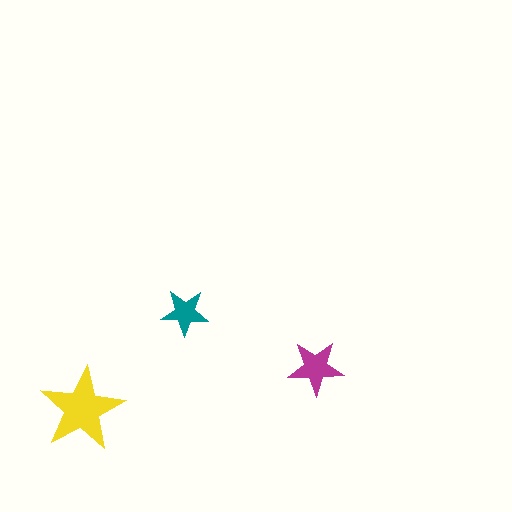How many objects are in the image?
There are 3 objects in the image.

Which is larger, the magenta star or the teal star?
The magenta one.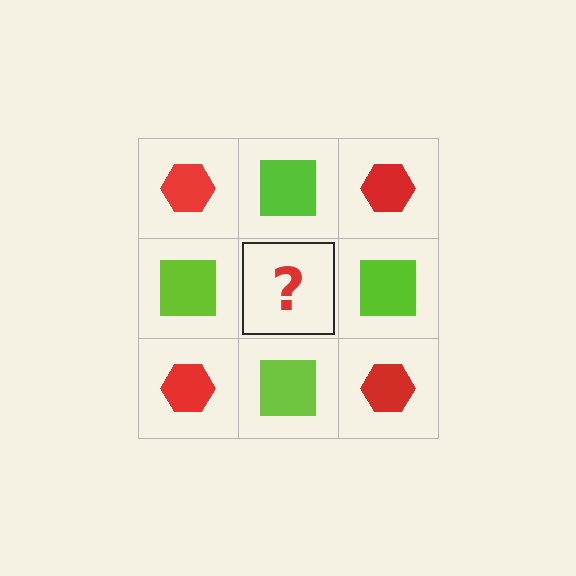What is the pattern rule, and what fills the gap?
The rule is that it alternates red hexagon and lime square in a checkerboard pattern. The gap should be filled with a red hexagon.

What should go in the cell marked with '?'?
The missing cell should contain a red hexagon.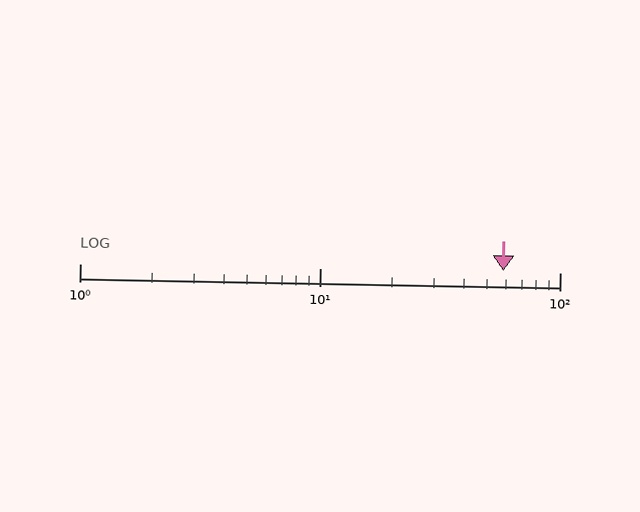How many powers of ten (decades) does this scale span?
The scale spans 2 decades, from 1 to 100.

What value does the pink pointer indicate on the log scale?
The pointer indicates approximately 58.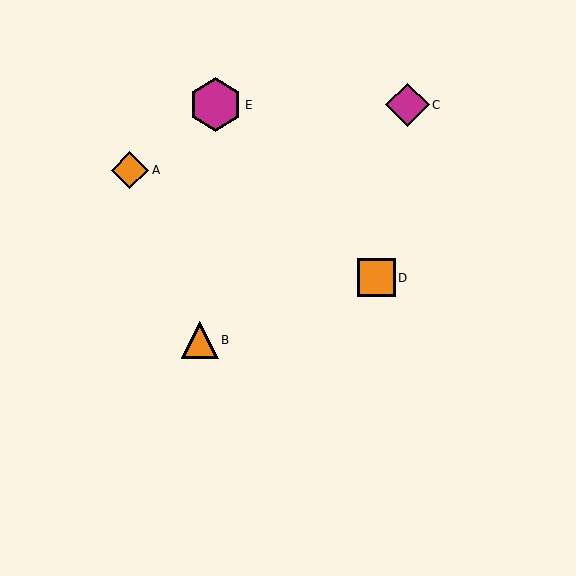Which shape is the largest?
The magenta hexagon (labeled E) is the largest.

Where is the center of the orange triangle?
The center of the orange triangle is at (200, 340).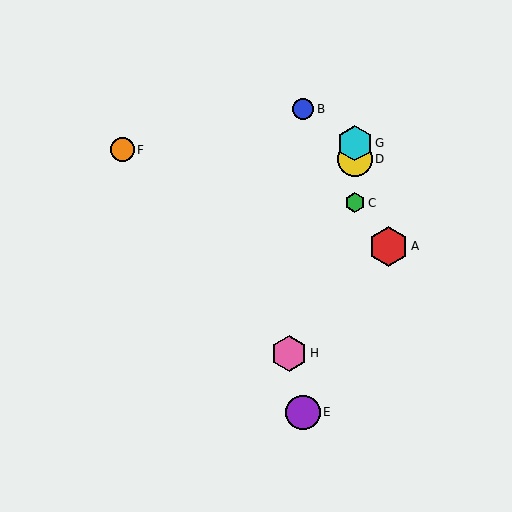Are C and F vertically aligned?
No, C is at x≈355 and F is at x≈123.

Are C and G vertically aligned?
Yes, both are at x≈355.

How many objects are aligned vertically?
3 objects (C, D, G) are aligned vertically.